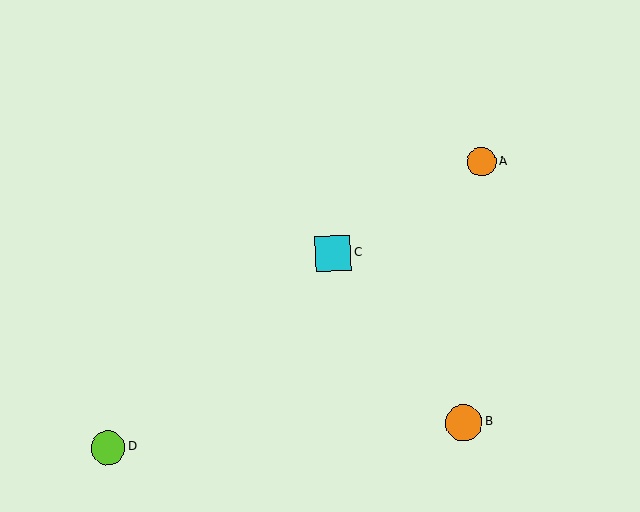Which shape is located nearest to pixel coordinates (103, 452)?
The lime circle (labeled D) at (108, 448) is nearest to that location.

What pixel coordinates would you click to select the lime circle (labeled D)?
Click at (108, 448) to select the lime circle D.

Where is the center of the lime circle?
The center of the lime circle is at (108, 448).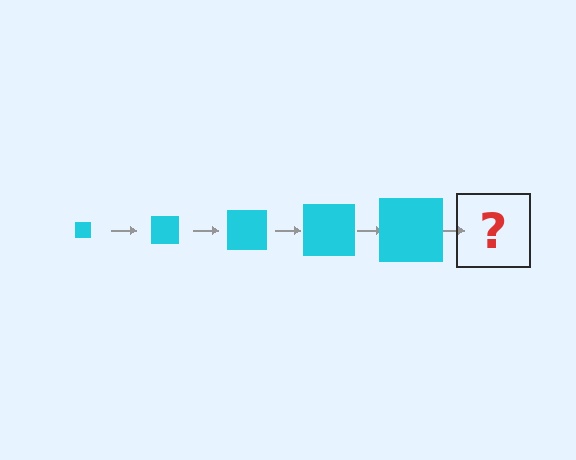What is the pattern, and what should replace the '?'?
The pattern is that the square gets progressively larger each step. The '?' should be a cyan square, larger than the previous one.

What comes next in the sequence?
The next element should be a cyan square, larger than the previous one.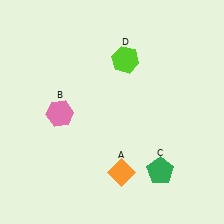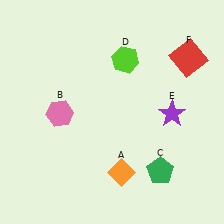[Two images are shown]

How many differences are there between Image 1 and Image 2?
There are 2 differences between the two images.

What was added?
A purple star (E), a red square (F) were added in Image 2.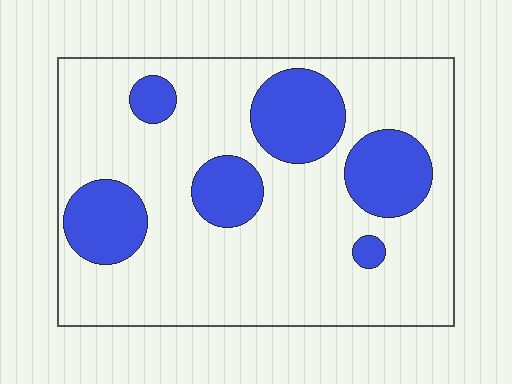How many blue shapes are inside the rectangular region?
6.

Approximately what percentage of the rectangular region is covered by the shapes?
Approximately 25%.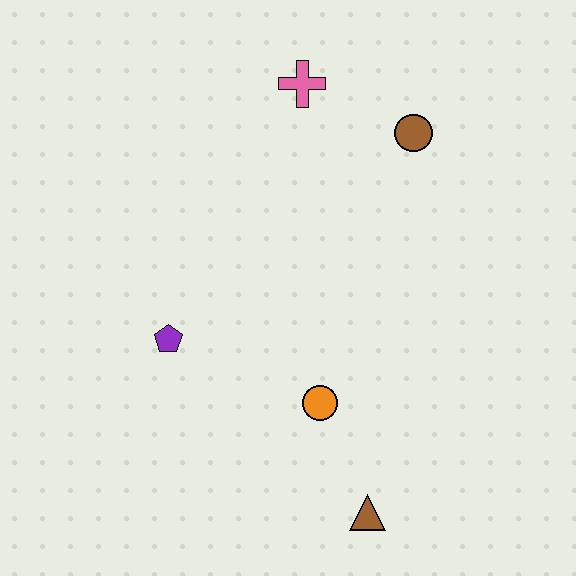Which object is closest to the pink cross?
The brown circle is closest to the pink cross.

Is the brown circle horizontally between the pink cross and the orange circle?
No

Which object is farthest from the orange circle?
The pink cross is farthest from the orange circle.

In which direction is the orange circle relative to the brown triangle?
The orange circle is above the brown triangle.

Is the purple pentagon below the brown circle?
Yes